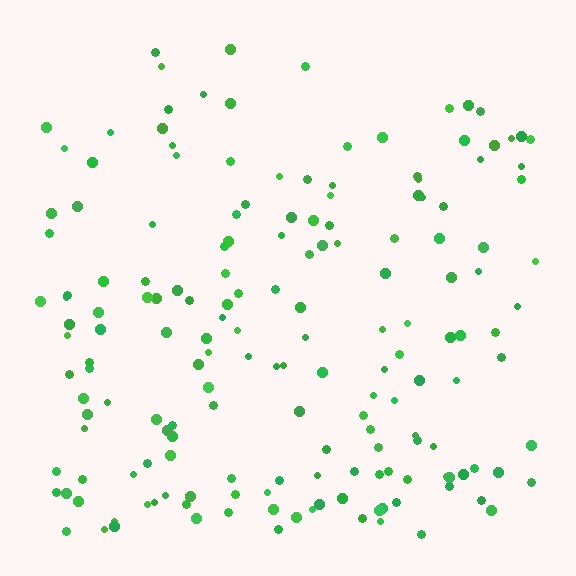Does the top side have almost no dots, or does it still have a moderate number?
Still a moderate number, just noticeably fewer than the bottom.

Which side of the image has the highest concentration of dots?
The bottom.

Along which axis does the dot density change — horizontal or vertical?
Vertical.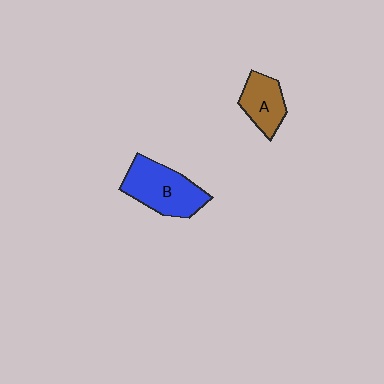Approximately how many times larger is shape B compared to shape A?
Approximately 1.6 times.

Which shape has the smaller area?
Shape A (brown).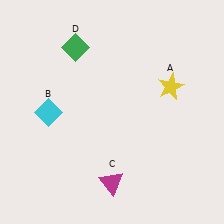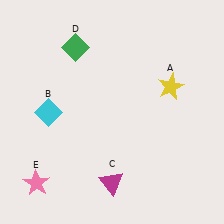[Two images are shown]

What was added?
A pink star (E) was added in Image 2.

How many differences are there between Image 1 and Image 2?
There is 1 difference between the two images.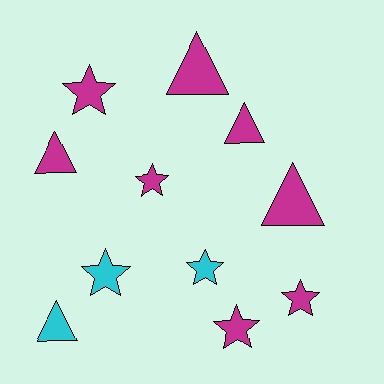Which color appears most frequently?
Magenta, with 8 objects.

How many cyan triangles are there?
There is 1 cyan triangle.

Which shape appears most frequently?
Star, with 6 objects.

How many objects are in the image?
There are 11 objects.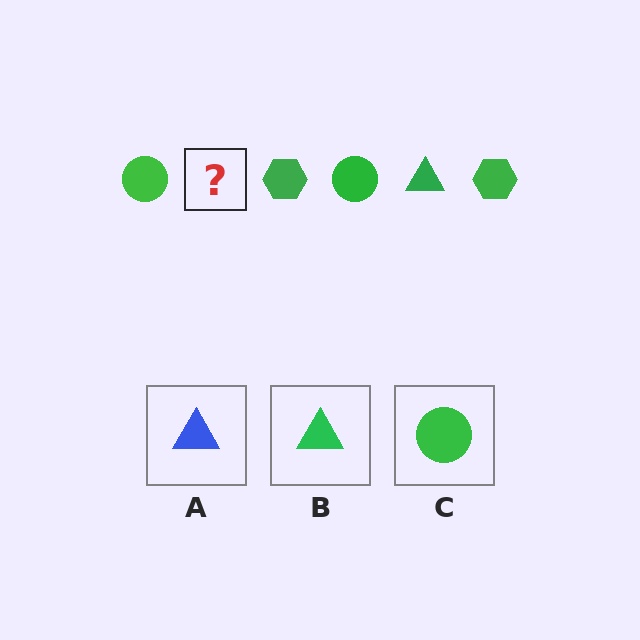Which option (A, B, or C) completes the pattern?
B.